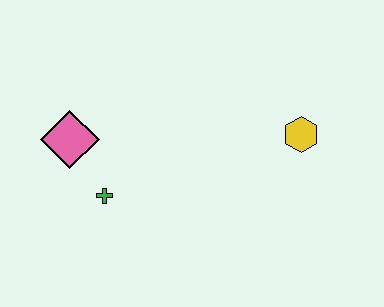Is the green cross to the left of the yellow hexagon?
Yes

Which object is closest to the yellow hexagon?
The green cross is closest to the yellow hexagon.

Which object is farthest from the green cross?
The yellow hexagon is farthest from the green cross.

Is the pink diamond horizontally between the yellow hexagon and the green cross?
No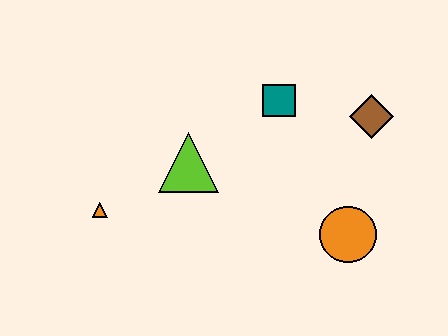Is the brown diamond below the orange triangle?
No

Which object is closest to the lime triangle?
The orange triangle is closest to the lime triangle.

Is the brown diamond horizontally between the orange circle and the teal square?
No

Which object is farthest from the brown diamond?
The orange triangle is farthest from the brown diamond.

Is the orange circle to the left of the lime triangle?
No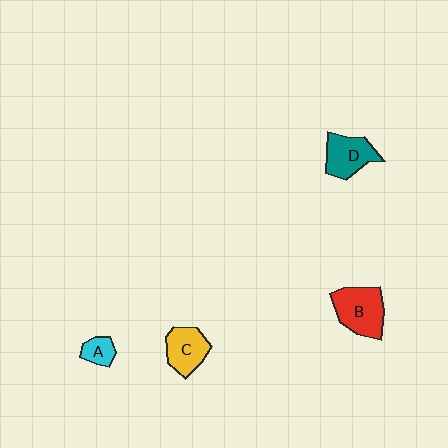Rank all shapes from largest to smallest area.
From largest to smallest: B (red), D (teal), C (yellow), A (cyan).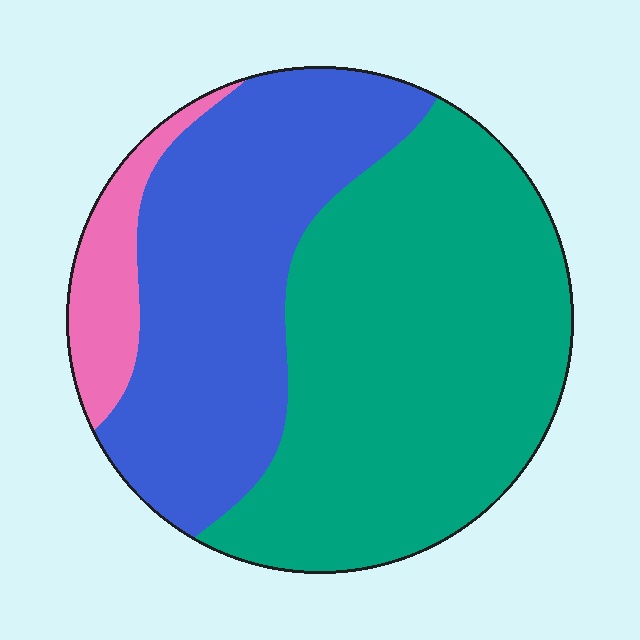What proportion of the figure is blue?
Blue takes up about three eighths (3/8) of the figure.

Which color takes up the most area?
Teal, at roughly 55%.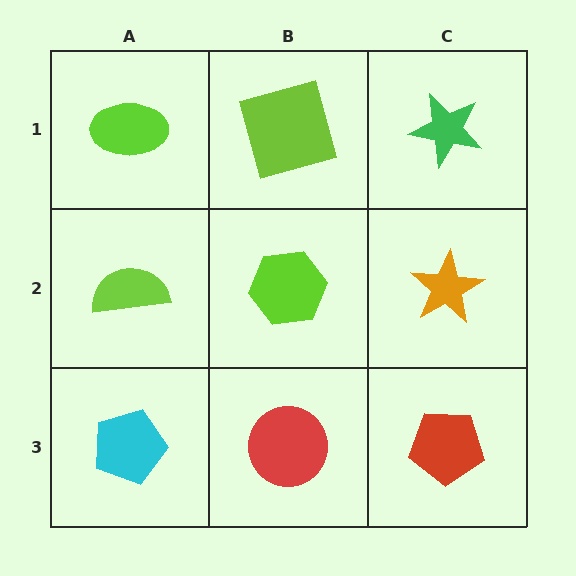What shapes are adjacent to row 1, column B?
A lime hexagon (row 2, column B), a lime ellipse (row 1, column A), a green star (row 1, column C).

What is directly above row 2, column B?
A lime square.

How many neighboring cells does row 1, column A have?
2.